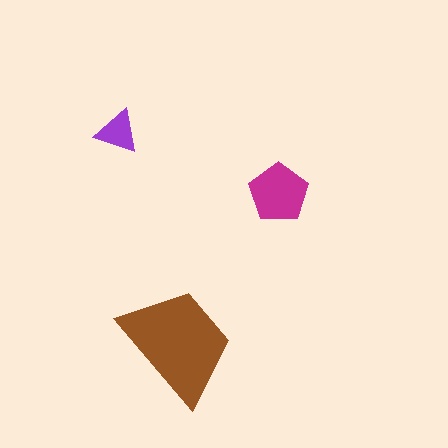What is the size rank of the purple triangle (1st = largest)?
3rd.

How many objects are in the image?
There are 3 objects in the image.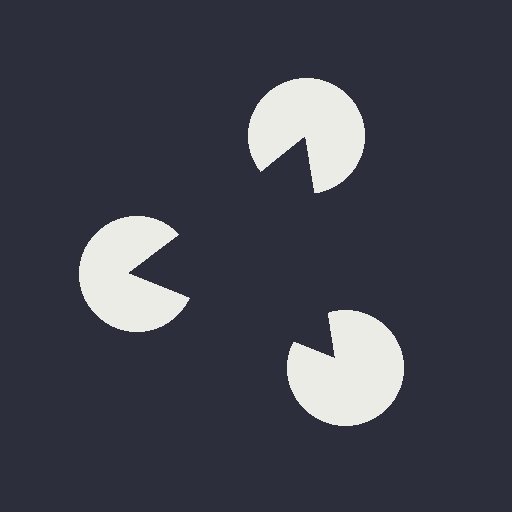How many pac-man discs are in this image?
There are 3 — one at each vertex of the illusory triangle.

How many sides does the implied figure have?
3 sides.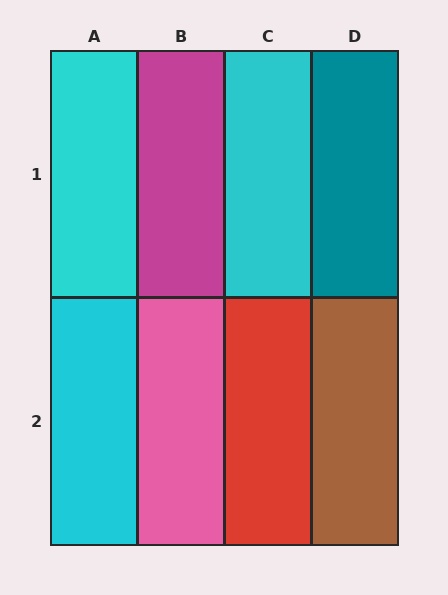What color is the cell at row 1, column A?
Cyan.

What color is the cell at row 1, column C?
Cyan.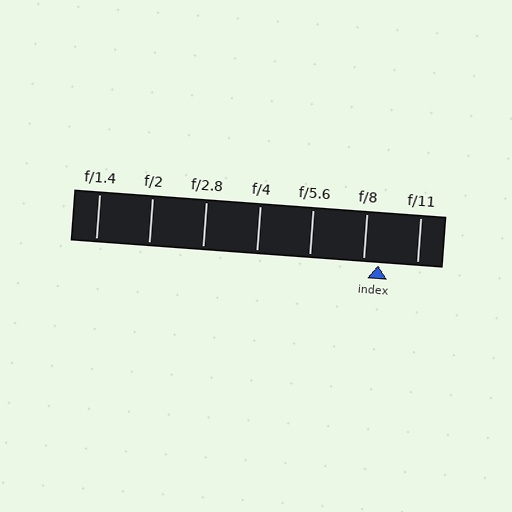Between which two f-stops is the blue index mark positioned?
The index mark is between f/8 and f/11.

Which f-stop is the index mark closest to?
The index mark is closest to f/8.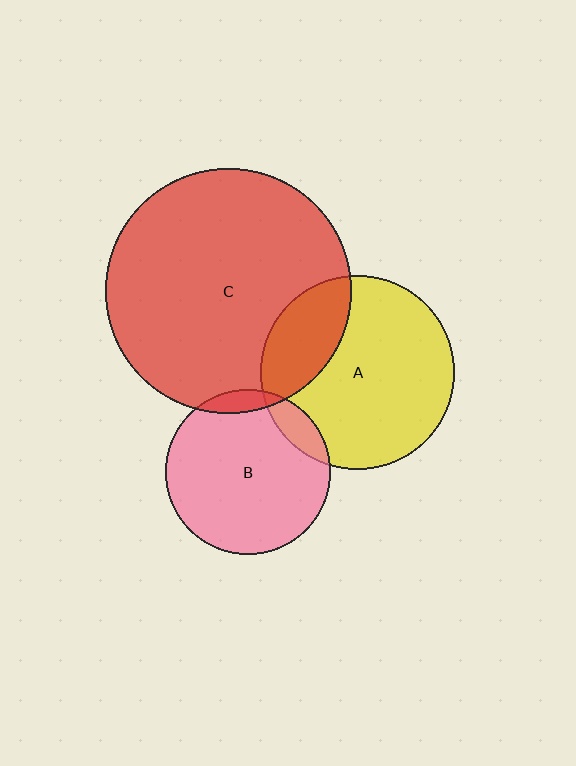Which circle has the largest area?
Circle C (red).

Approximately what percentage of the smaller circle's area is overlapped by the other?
Approximately 10%.